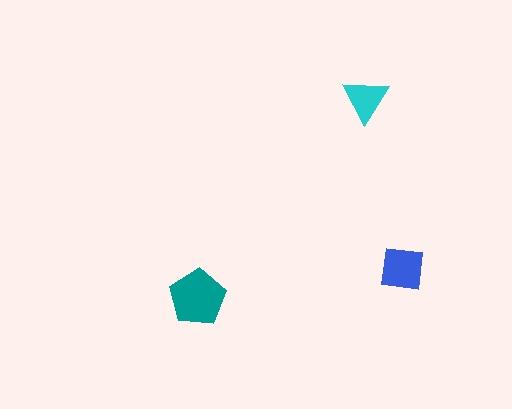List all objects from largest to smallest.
The teal pentagon, the blue square, the cyan triangle.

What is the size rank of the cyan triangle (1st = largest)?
3rd.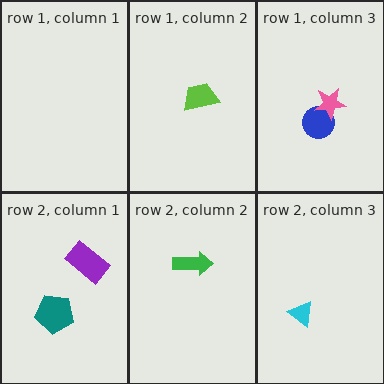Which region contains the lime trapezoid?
The row 1, column 2 region.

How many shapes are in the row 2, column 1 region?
2.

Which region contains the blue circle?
The row 1, column 3 region.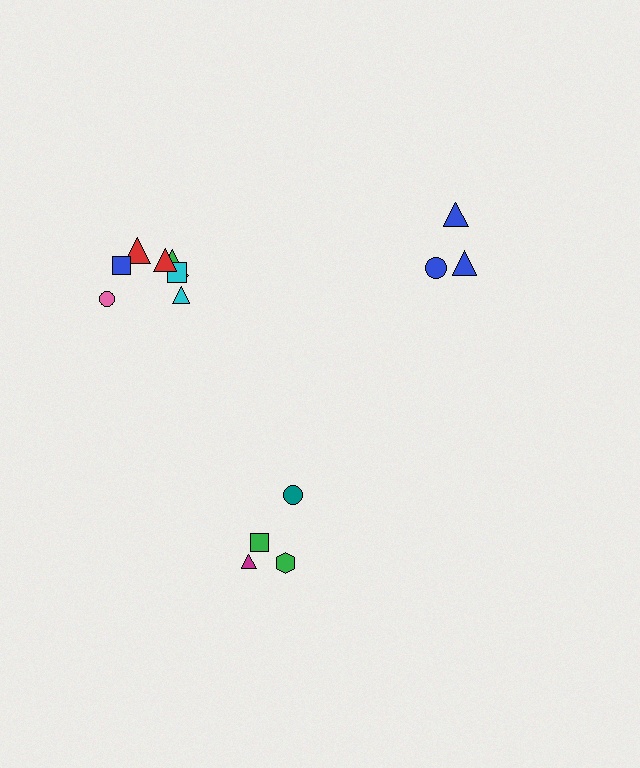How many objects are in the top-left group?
There are 8 objects.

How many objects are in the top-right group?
There are 3 objects.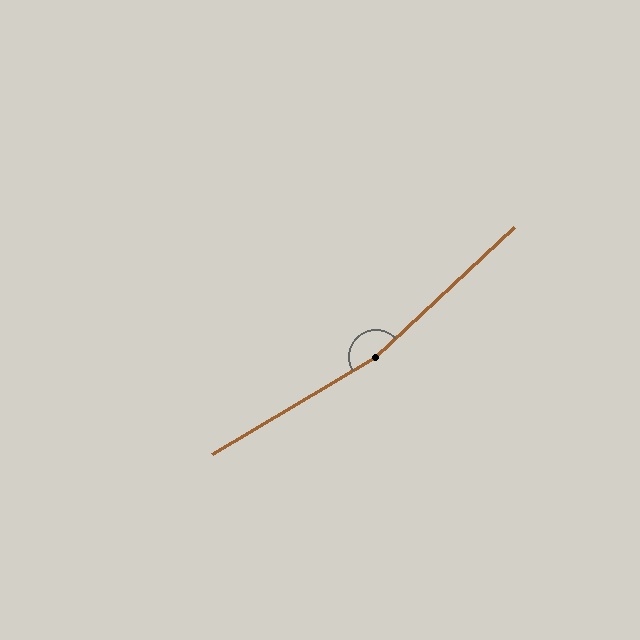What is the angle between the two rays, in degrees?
Approximately 168 degrees.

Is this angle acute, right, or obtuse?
It is obtuse.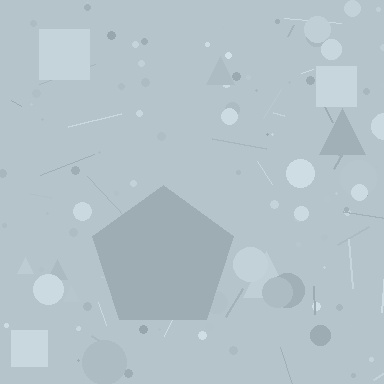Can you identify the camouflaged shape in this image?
The camouflaged shape is a pentagon.